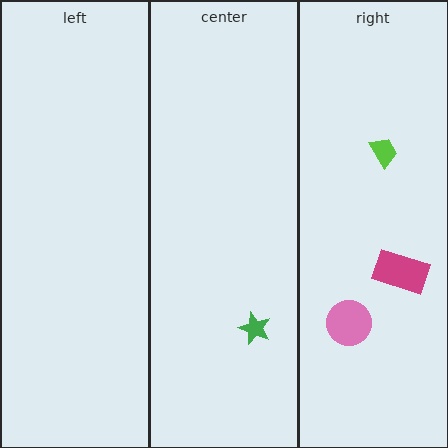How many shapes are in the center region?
1.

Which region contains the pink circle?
The right region.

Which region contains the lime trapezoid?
The right region.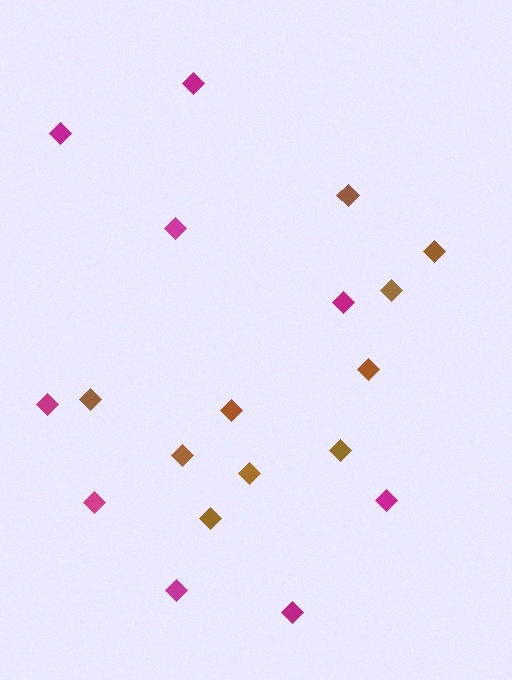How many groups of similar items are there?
There are 2 groups: one group of magenta diamonds (9) and one group of brown diamonds (10).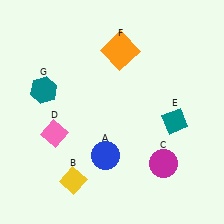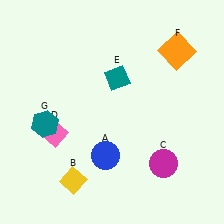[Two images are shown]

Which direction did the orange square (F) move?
The orange square (F) moved right.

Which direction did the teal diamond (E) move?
The teal diamond (E) moved left.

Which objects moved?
The objects that moved are: the teal diamond (E), the orange square (F), the teal hexagon (G).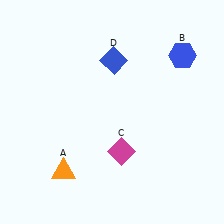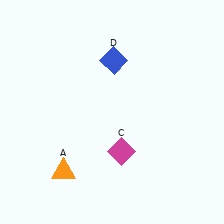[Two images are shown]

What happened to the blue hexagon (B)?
The blue hexagon (B) was removed in Image 2. It was in the top-right area of Image 1.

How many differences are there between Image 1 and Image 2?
There is 1 difference between the two images.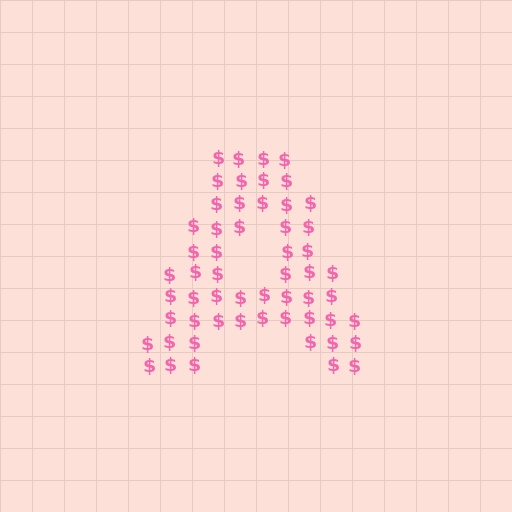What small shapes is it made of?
It is made of small dollar signs.